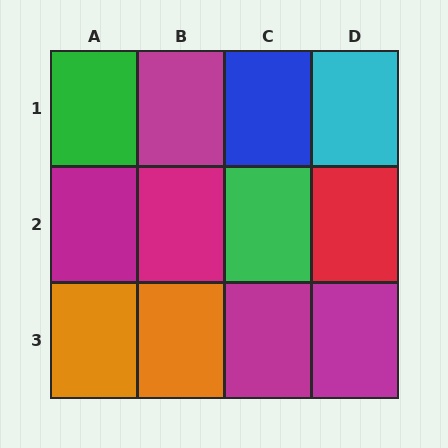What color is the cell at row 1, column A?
Green.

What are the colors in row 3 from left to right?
Orange, orange, magenta, magenta.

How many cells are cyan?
1 cell is cyan.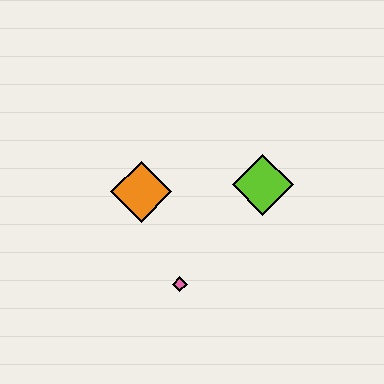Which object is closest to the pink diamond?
The orange diamond is closest to the pink diamond.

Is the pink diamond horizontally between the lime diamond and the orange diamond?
Yes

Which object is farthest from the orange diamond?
The lime diamond is farthest from the orange diamond.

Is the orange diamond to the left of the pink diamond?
Yes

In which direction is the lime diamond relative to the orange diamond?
The lime diamond is to the right of the orange diamond.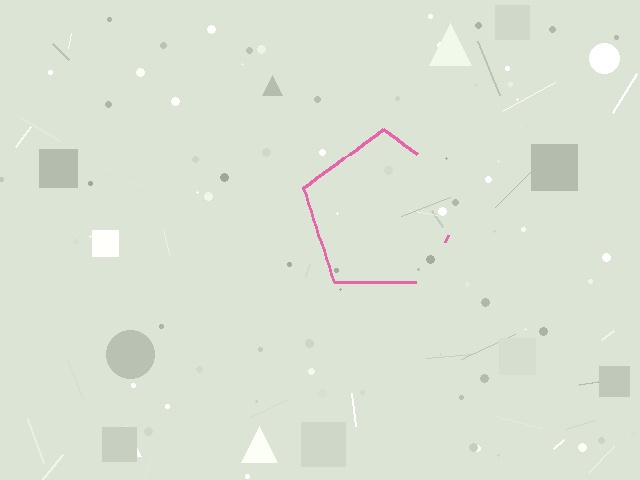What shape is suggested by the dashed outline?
The dashed outline suggests a pentagon.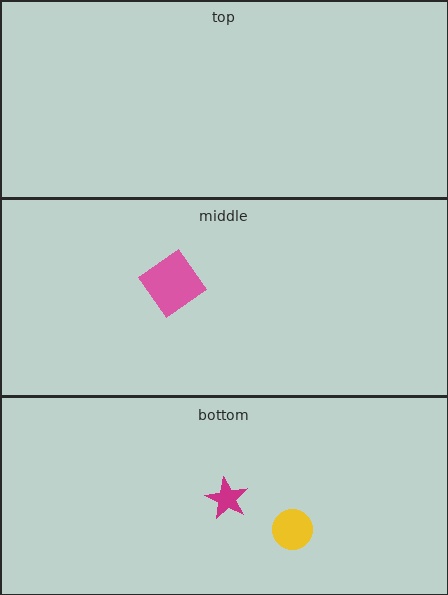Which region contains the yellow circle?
The bottom region.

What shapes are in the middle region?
The pink diamond.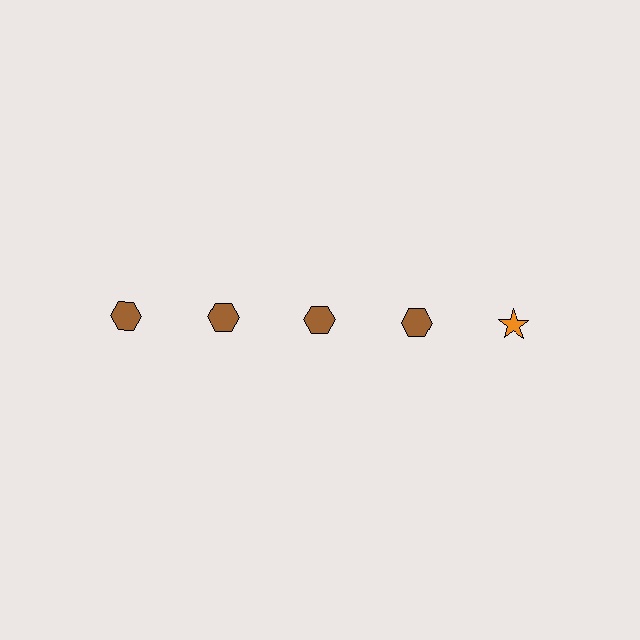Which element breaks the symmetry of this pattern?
The orange star in the top row, rightmost column breaks the symmetry. All other shapes are brown hexagons.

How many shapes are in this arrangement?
There are 5 shapes arranged in a grid pattern.